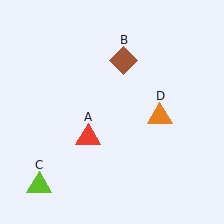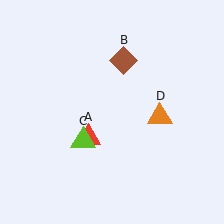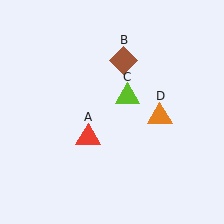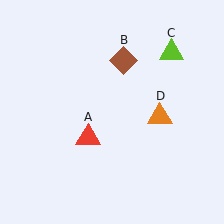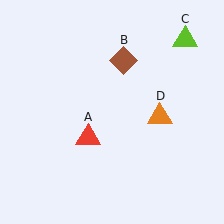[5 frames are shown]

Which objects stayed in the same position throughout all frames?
Red triangle (object A) and brown diamond (object B) and orange triangle (object D) remained stationary.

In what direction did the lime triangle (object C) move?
The lime triangle (object C) moved up and to the right.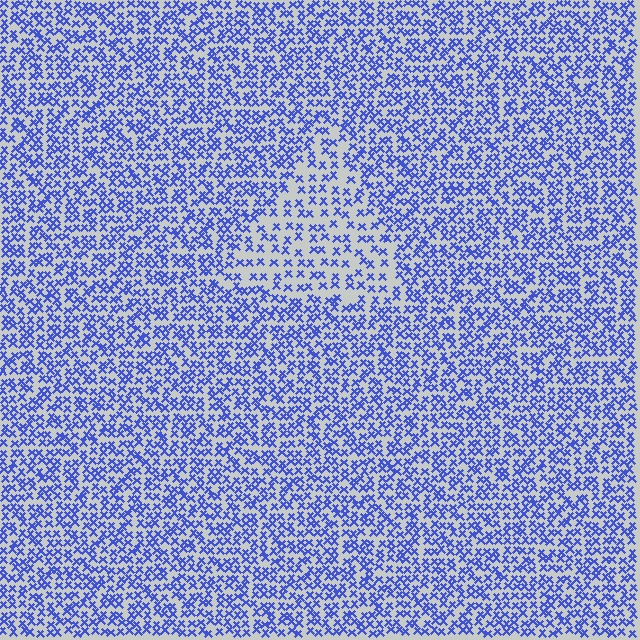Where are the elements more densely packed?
The elements are more densely packed outside the triangle boundary.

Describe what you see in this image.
The image contains small blue elements arranged at two different densities. A triangle-shaped region is visible where the elements are less densely packed than the surrounding area.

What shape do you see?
I see a triangle.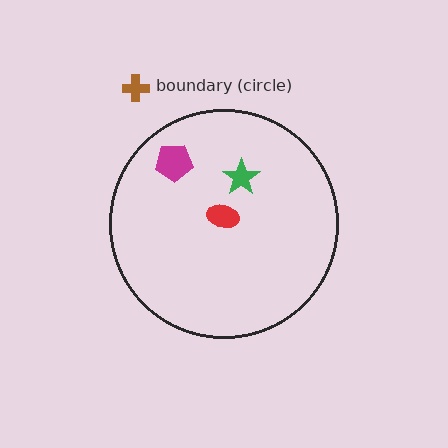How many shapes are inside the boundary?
3 inside, 1 outside.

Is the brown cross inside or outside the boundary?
Outside.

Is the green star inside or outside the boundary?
Inside.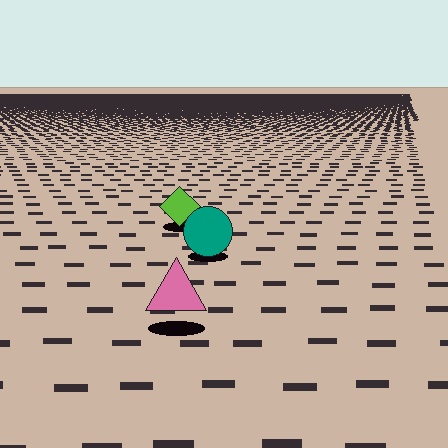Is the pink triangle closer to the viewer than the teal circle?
Yes. The pink triangle is closer — you can tell from the texture gradient: the ground texture is coarser near it.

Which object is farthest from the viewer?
The lime diamond is farthest from the viewer. It appears smaller and the ground texture around it is denser.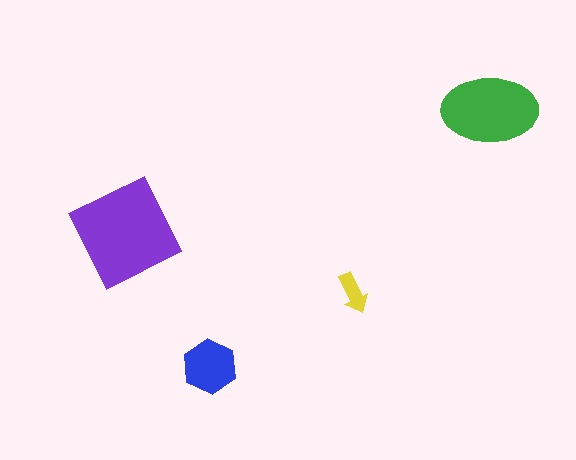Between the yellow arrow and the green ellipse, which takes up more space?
The green ellipse.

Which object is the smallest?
The yellow arrow.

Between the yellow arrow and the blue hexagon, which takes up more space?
The blue hexagon.